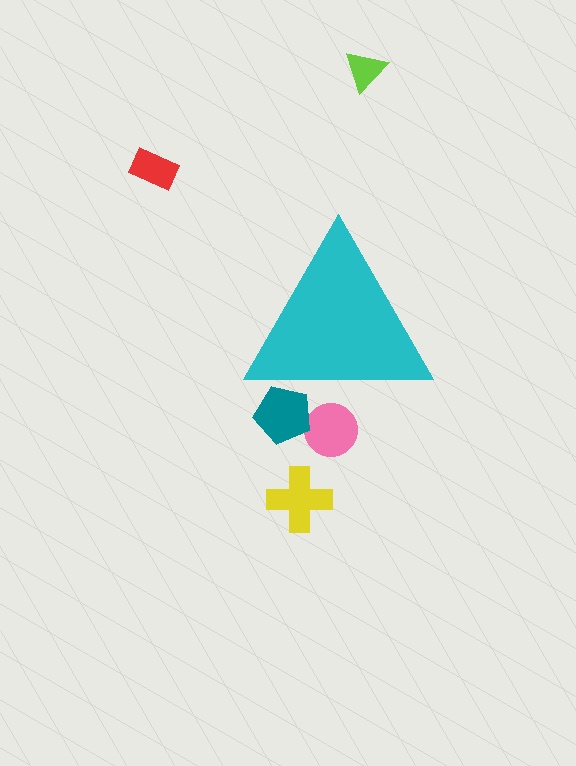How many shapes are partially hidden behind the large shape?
2 shapes are partially hidden.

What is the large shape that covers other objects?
A cyan triangle.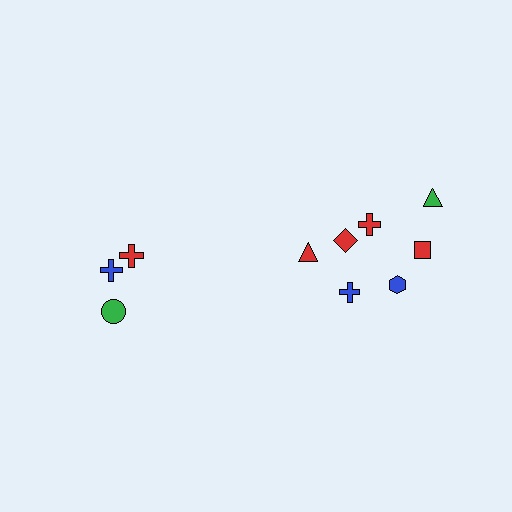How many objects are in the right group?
There are 7 objects.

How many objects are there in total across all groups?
There are 10 objects.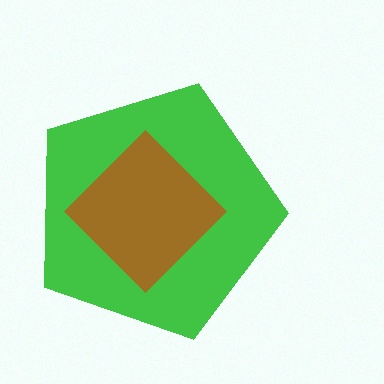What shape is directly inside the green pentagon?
The brown diamond.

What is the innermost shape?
The brown diamond.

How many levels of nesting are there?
2.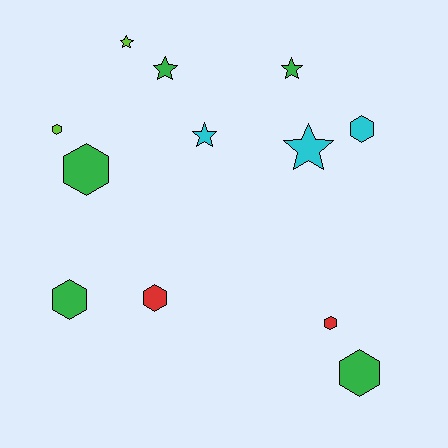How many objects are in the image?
There are 12 objects.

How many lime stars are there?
There is 1 lime star.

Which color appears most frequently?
Green, with 5 objects.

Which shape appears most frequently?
Hexagon, with 7 objects.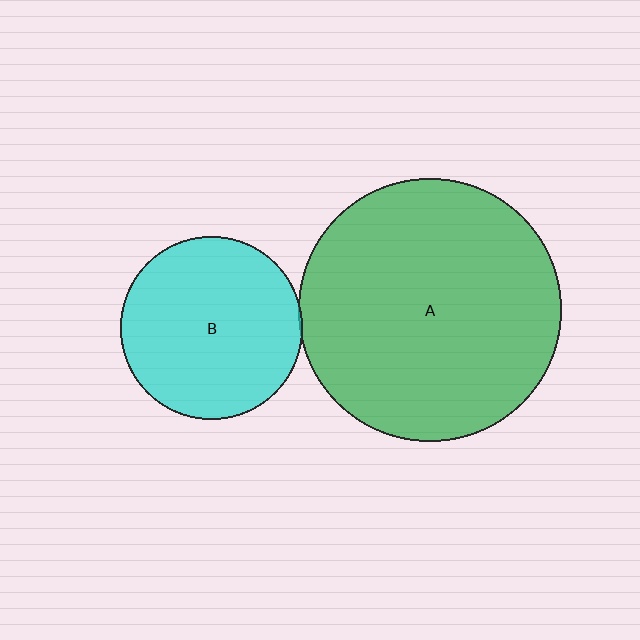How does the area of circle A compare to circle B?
Approximately 2.1 times.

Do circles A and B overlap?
Yes.